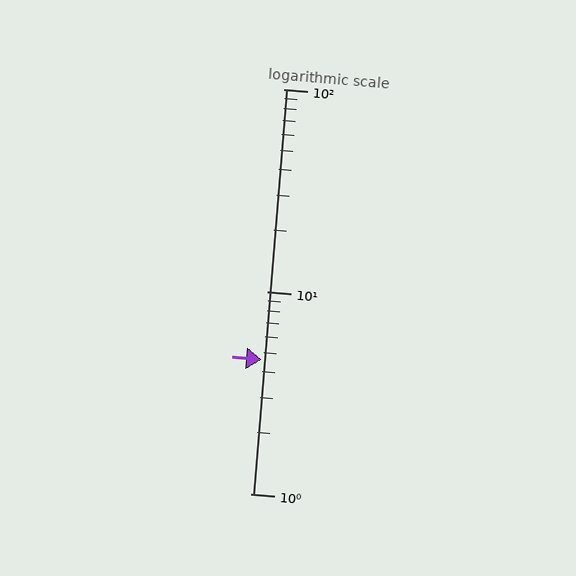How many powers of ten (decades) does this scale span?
The scale spans 2 decades, from 1 to 100.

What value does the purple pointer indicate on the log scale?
The pointer indicates approximately 4.6.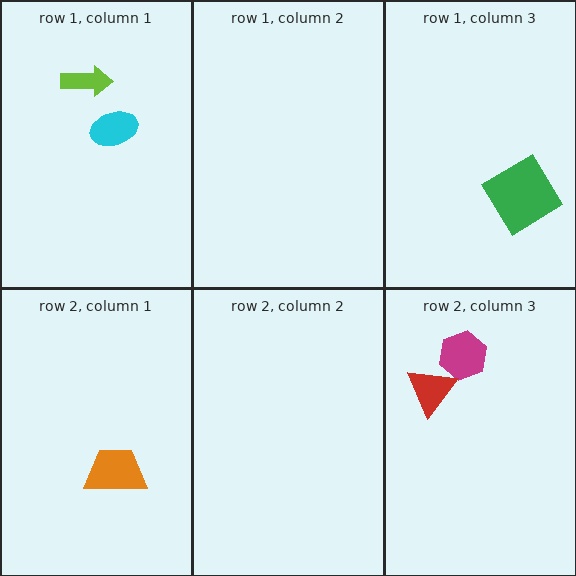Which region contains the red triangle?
The row 2, column 3 region.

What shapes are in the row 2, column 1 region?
The orange trapezoid.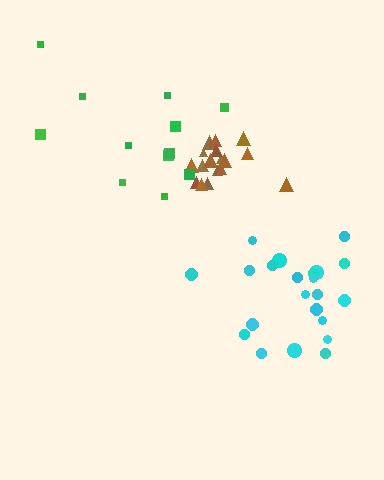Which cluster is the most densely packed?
Brown.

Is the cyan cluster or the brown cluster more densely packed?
Brown.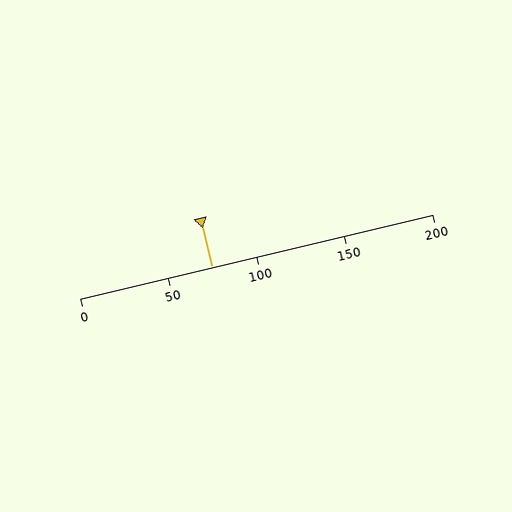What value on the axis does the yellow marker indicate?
The marker indicates approximately 75.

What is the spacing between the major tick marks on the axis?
The major ticks are spaced 50 apart.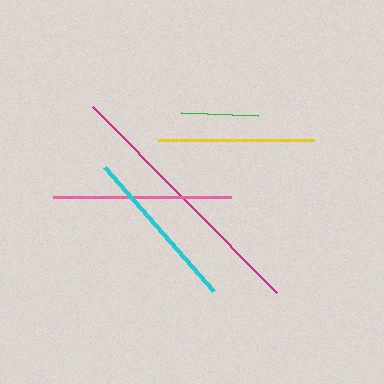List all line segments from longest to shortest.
From longest to shortest: magenta, pink, cyan, yellow, green.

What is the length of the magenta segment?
The magenta segment is approximately 262 pixels long.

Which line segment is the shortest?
The green line is the shortest at approximately 78 pixels.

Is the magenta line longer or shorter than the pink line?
The magenta line is longer than the pink line.